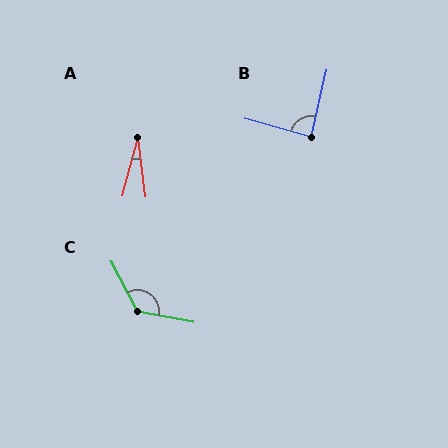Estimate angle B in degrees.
Approximately 87 degrees.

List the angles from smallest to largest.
A (23°), B (87°), C (128°).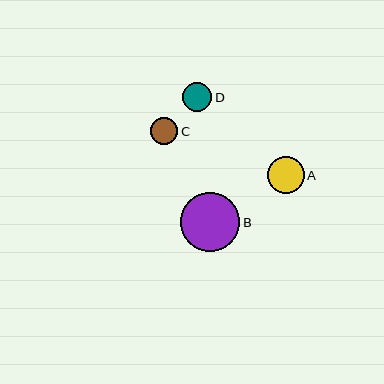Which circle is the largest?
Circle B is the largest with a size of approximately 59 pixels.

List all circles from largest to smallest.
From largest to smallest: B, A, D, C.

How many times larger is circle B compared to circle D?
Circle B is approximately 2.1 times the size of circle D.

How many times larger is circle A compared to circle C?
Circle A is approximately 1.4 times the size of circle C.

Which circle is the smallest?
Circle C is the smallest with a size of approximately 27 pixels.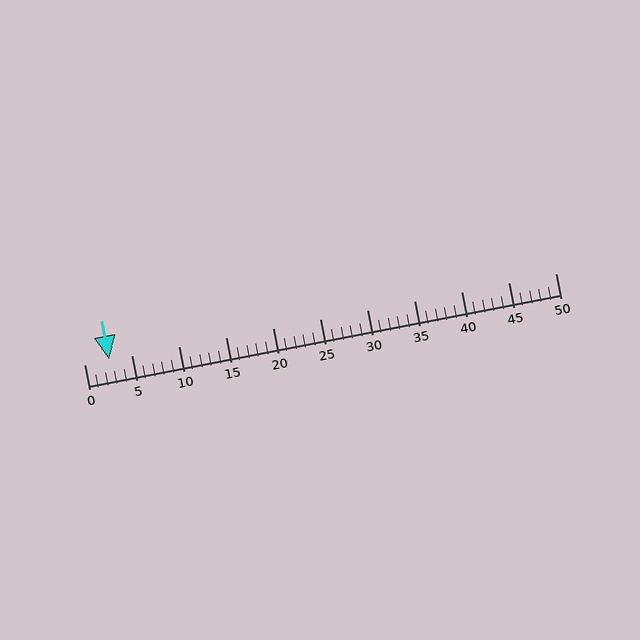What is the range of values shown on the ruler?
The ruler shows values from 0 to 50.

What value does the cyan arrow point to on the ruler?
The cyan arrow points to approximately 3.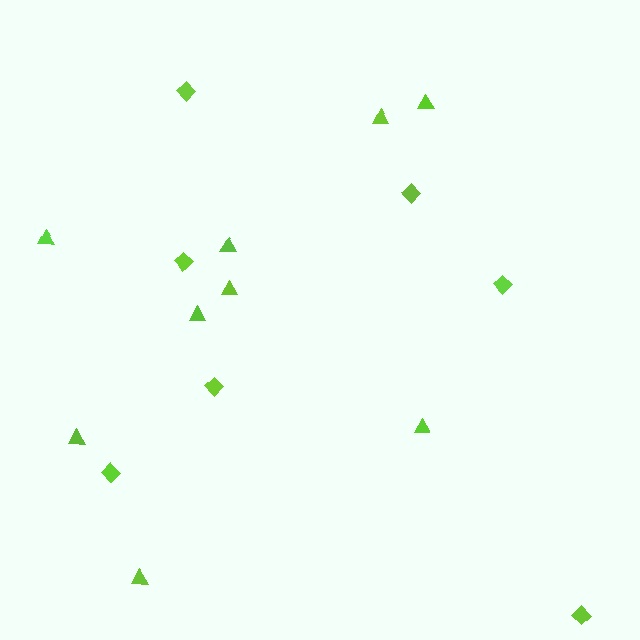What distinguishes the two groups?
There are 2 groups: one group of diamonds (7) and one group of triangles (9).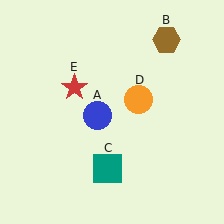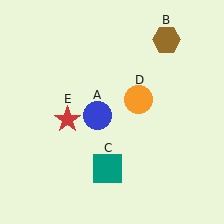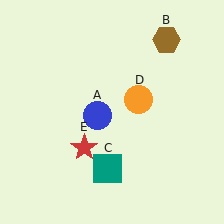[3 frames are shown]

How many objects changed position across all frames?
1 object changed position: red star (object E).